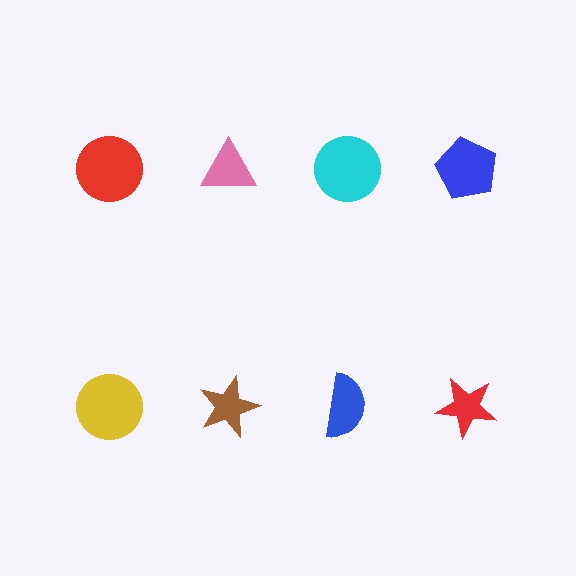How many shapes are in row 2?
4 shapes.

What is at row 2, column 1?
A yellow circle.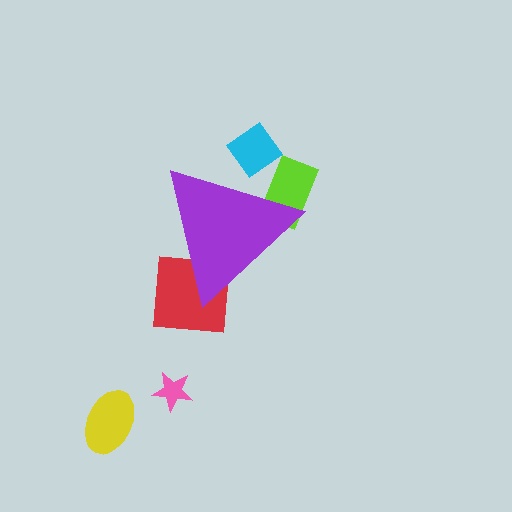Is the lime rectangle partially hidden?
Yes, the lime rectangle is partially hidden behind the purple triangle.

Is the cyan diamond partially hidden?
Yes, the cyan diamond is partially hidden behind the purple triangle.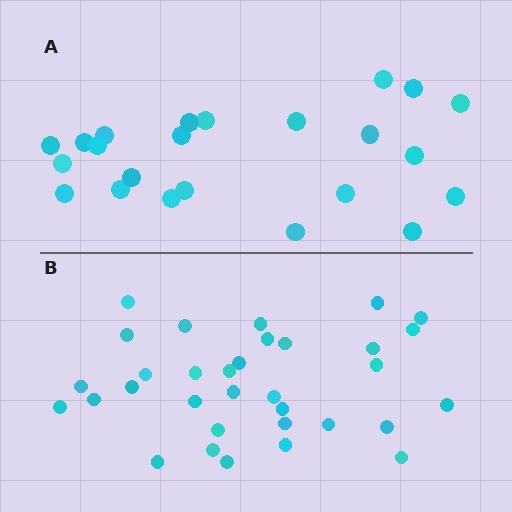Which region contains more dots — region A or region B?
Region B (the bottom region) has more dots.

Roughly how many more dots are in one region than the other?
Region B has roughly 10 or so more dots than region A.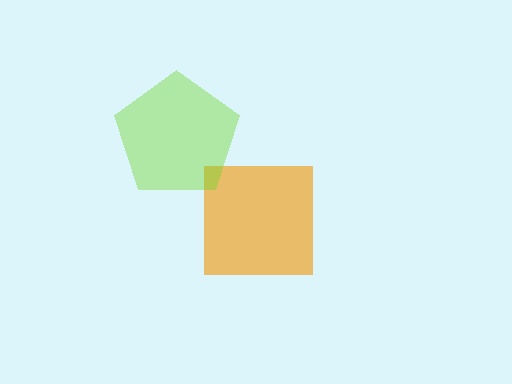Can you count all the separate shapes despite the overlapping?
Yes, there are 2 separate shapes.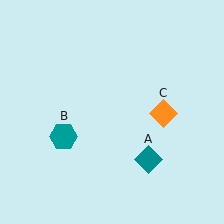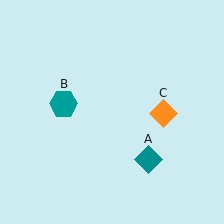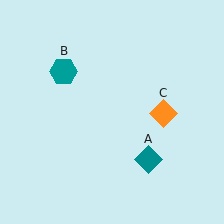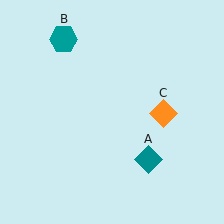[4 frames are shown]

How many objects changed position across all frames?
1 object changed position: teal hexagon (object B).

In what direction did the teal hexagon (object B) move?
The teal hexagon (object B) moved up.